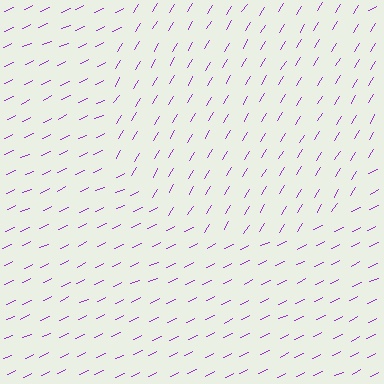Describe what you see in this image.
The image is filled with small purple line segments. A circle region in the image has lines oriented differently from the surrounding lines, creating a visible texture boundary.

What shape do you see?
I see a circle.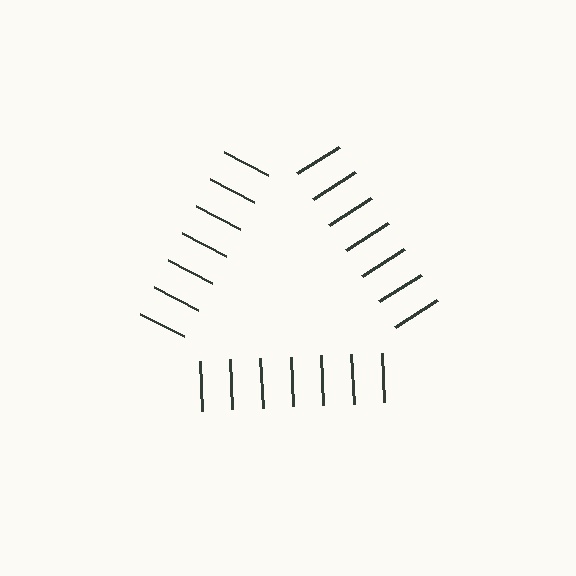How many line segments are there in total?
21 — 7 along each of the 3 edges.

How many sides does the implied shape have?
3 sides — the line-ends trace a triangle.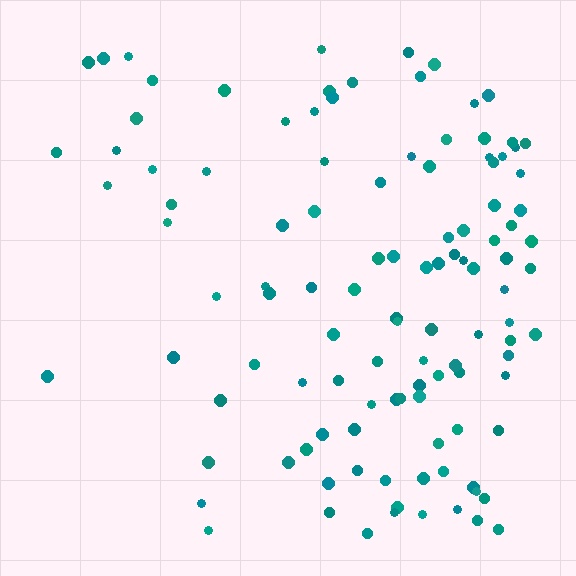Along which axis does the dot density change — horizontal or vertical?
Horizontal.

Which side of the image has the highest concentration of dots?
The right.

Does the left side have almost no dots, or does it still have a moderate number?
Still a moderate number, just noticeably fewer than the right.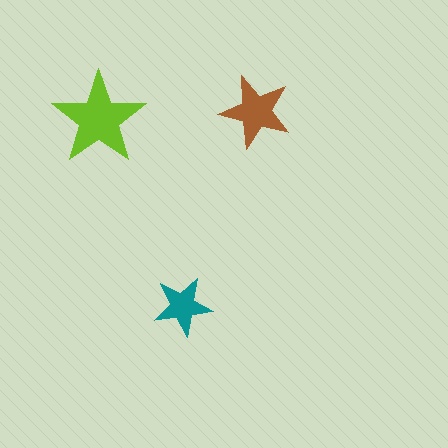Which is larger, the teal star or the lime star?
The lime one.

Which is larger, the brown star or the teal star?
The brown one.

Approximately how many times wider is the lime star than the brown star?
About 1.5 times wider.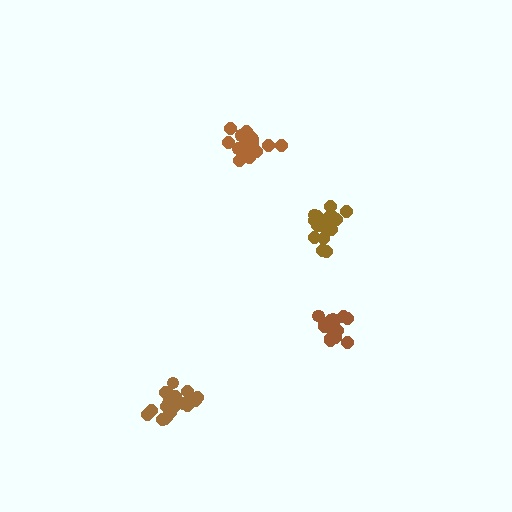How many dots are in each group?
Group 1: 18 dots, Group 2: 15 dots, Group 3: 19 dots, Group 4: 20 dots (72 total).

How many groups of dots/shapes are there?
There are 4 groups.